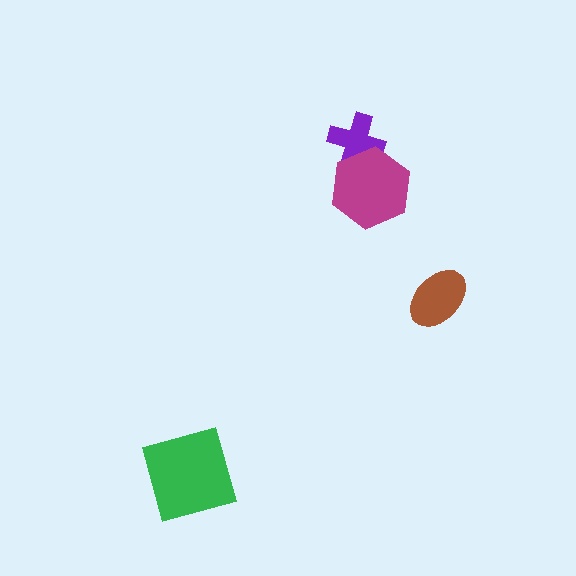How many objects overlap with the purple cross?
1 object overlaps with the purple cross.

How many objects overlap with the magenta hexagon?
1 object overlaps with the magenta hexagon.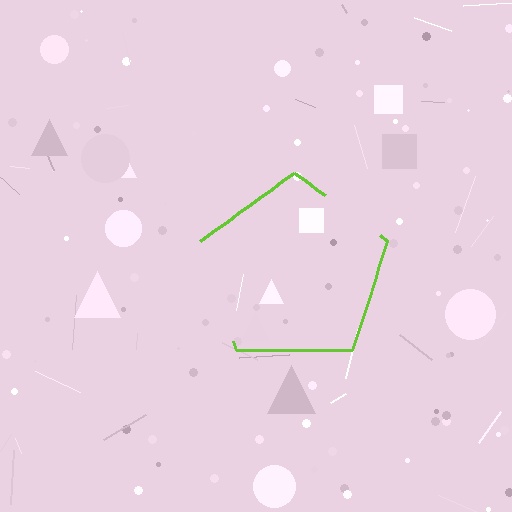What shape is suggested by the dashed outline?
The dashed outline suggests a pentagon.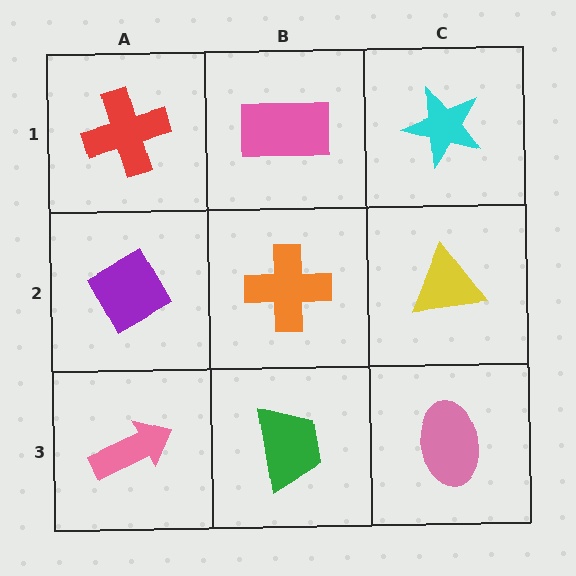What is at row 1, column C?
A cyan star.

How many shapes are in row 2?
3 shapes.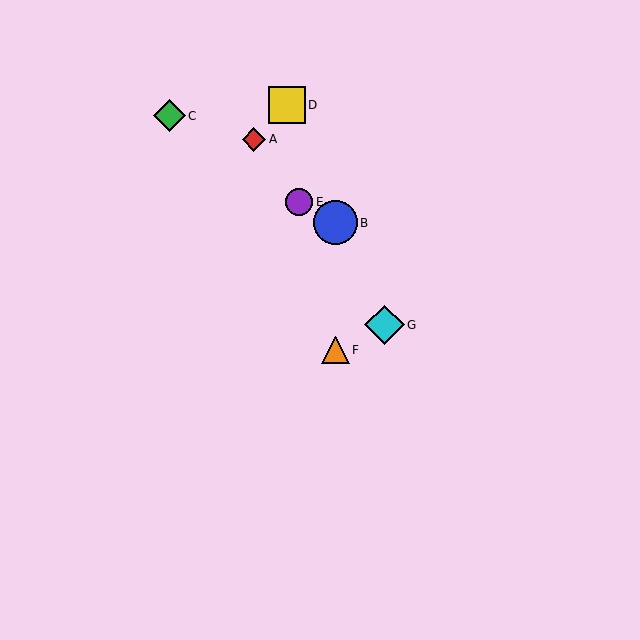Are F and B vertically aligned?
Yes, both are at x≈335.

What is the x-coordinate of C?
Object C is at x≈169.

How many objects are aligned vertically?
2 objects (B, F) are aligned vertically.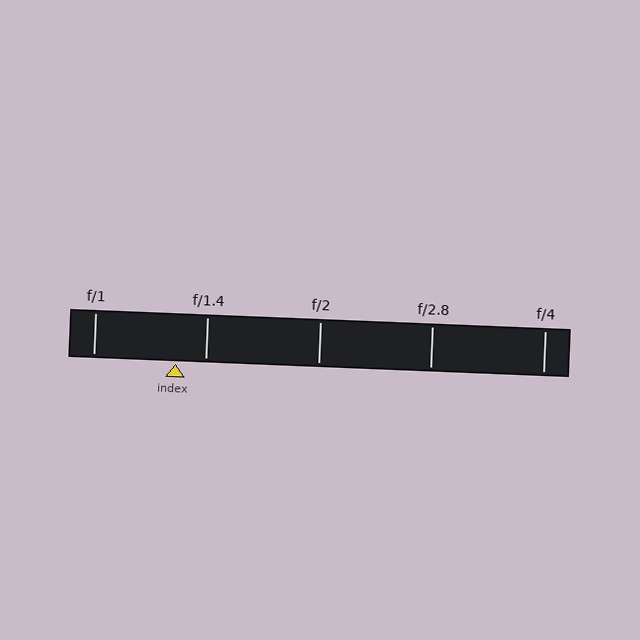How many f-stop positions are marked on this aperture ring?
There are 5 f-stop positions marked.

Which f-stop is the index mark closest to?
The index mark is closest to f/1.4.